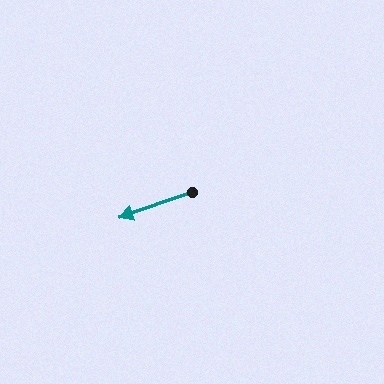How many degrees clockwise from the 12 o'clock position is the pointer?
Approximately 251 degrees.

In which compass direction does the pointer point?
West.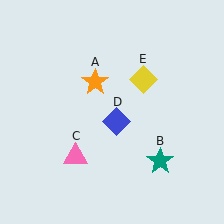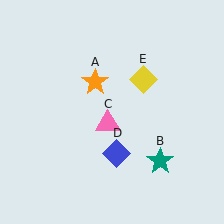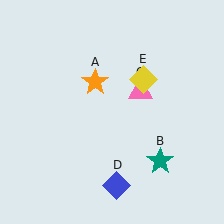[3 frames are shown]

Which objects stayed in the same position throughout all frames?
Orange star (object A) and teal star (object B) and yellow diamond (object E) remained stationary.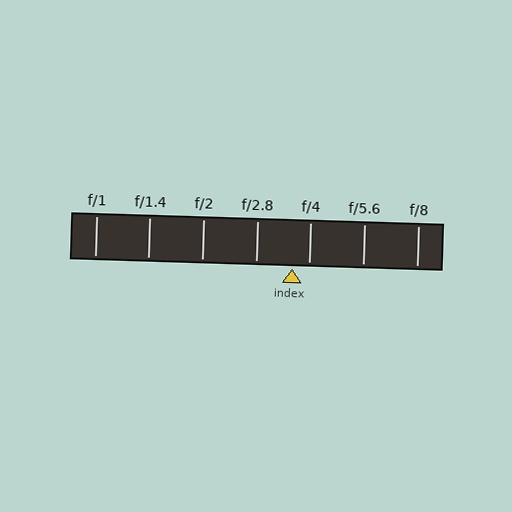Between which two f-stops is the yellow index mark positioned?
The index mark is between f/2.8 and f/4.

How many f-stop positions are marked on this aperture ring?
There are 7 f-stop positions marked.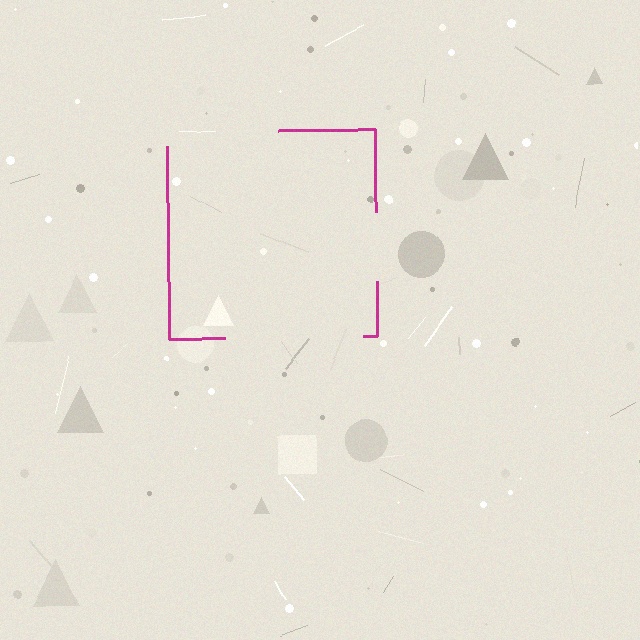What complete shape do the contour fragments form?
The contour fragments form a square.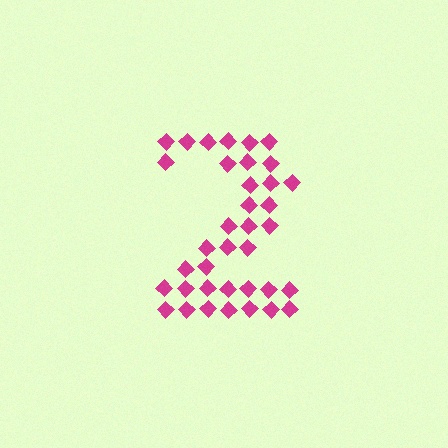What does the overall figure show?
The overall figure shows the digit 2.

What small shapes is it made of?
It is made of small diamonds.